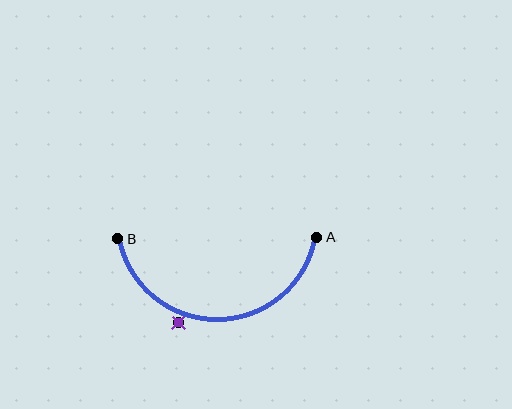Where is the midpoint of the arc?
The arc midpoint is the point on the curve farthest from the straight line joining A and B. It sits below that line.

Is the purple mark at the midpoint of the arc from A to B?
No — the purple mark does not lie on the arc at all. It sits slightly outside the curve.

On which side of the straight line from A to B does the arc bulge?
The arc bulges below the straight line connecting A and B.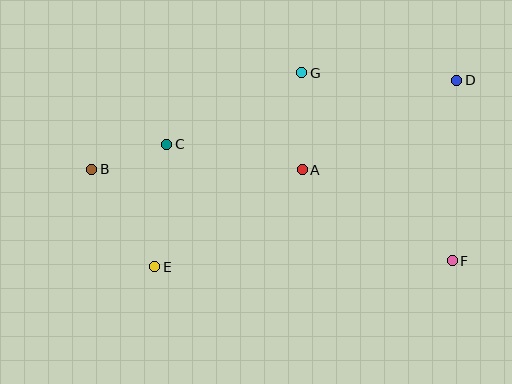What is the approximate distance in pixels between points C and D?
The distance between C and D is approximately 297 pixels.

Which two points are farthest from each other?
Points B and D are farthest from each other.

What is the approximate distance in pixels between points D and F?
The distance between D and F is approximately 181 pixels.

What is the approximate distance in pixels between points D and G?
The distance between D and G is approximately 155 pixels.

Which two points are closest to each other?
Points B and C are closest to each other.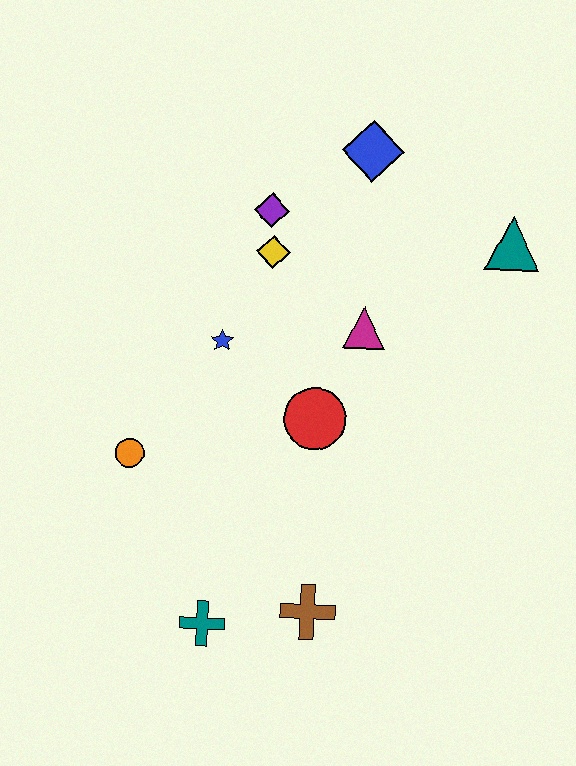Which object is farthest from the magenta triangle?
The teal cross is farthest from the magenta triangle.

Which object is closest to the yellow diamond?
The purple diamond is closest to the yellow diamond.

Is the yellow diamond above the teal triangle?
No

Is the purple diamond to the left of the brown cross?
Yes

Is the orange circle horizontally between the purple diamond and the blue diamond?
No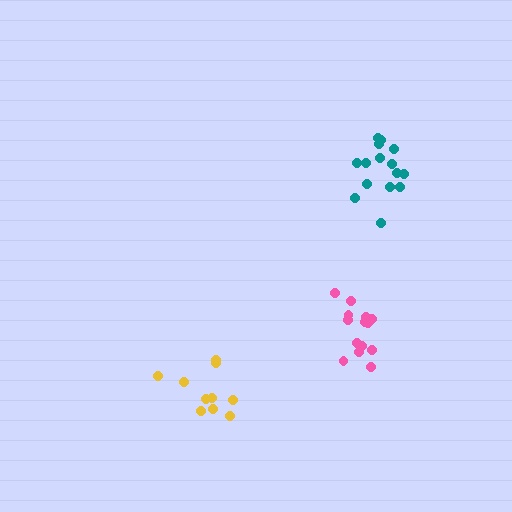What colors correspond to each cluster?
The clusters are colored: yellow, teal, pink.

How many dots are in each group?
Group 1: 10 dots, Group 2: 15 dots, Group 3: 14 dots (39 total).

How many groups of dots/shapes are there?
There are 3 groups.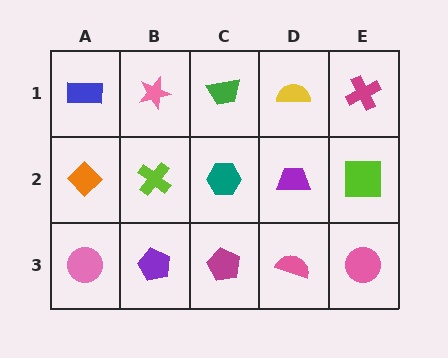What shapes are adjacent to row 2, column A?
A blue rectangle (row 1, column A), a pink circle (row 3, column A), a lime cross (row 2, column B).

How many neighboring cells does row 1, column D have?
3.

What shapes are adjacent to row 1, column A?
An orange diamond (row 2, column A), a pink star (row 1, column B).